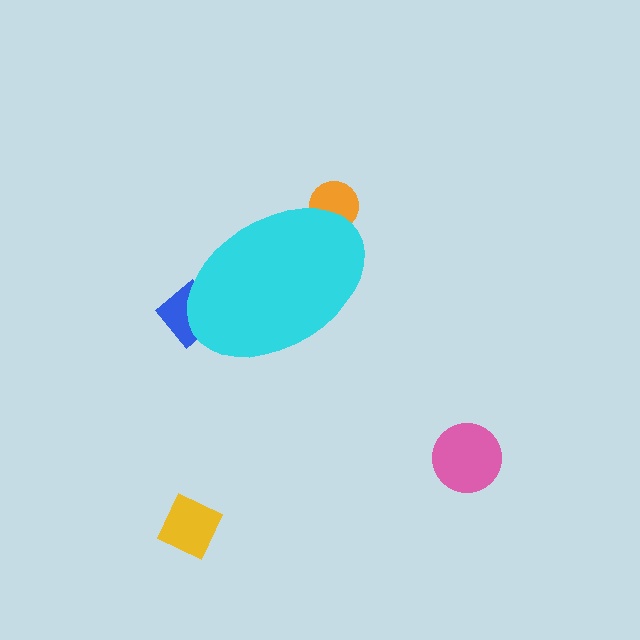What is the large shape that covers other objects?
A cyan ellipse.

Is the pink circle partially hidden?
No, the pink circle is fully visible.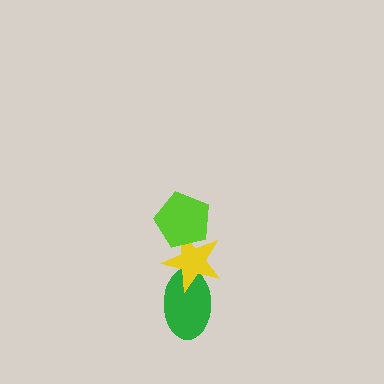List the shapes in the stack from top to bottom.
From top to bottom: the lime pentagon, the yellow star, the green ellipse.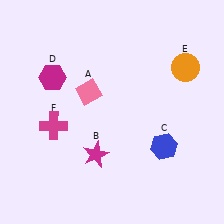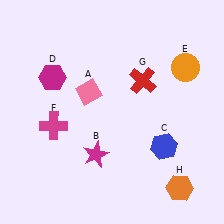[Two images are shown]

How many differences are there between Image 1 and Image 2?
There are 2 differences between the two images.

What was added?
A red cross (G), an orange hexagon (H) were added in Image 2.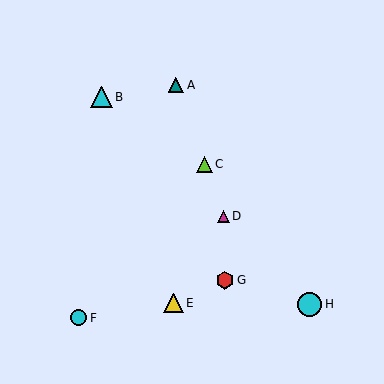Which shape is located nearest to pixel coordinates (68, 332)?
The cyan circle (labeled F) at (78, 318) is nearest to that location.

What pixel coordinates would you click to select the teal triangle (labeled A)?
Click at (176, 85) to select the teal triangle A.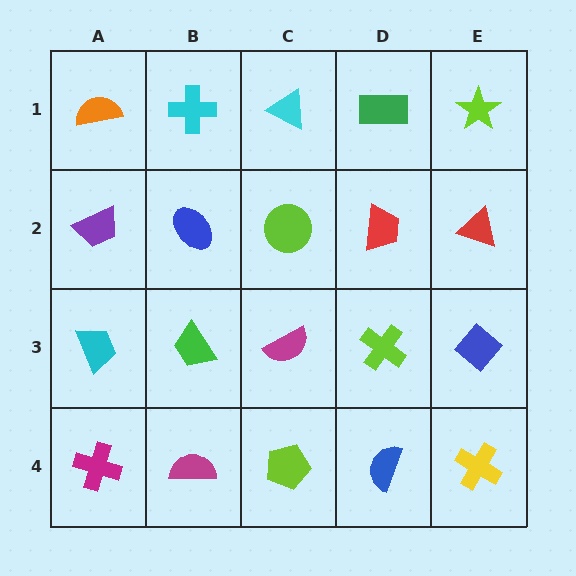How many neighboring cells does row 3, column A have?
3.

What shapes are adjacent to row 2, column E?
A lime star (row 1, column E), a blue diamond (row 3, column E), a red trapezoid (row 2, column D).